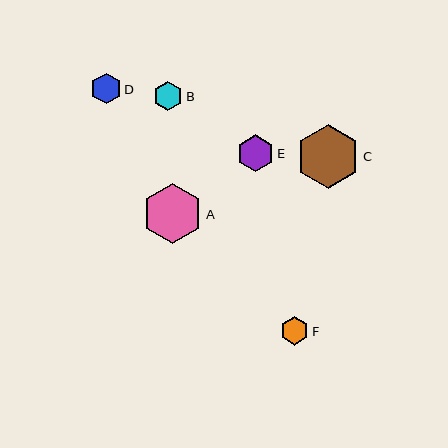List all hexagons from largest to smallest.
From largest to smallest: C, A, E, D, B, F.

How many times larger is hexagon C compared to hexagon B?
Hexagon C is approximately 2.2 times the size of hexagon B.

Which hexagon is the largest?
Hexagon C is the largest with a size of approximately 64 pixels.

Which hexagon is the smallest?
Hexagon F is the smallest with a size of approximately 29 pixels.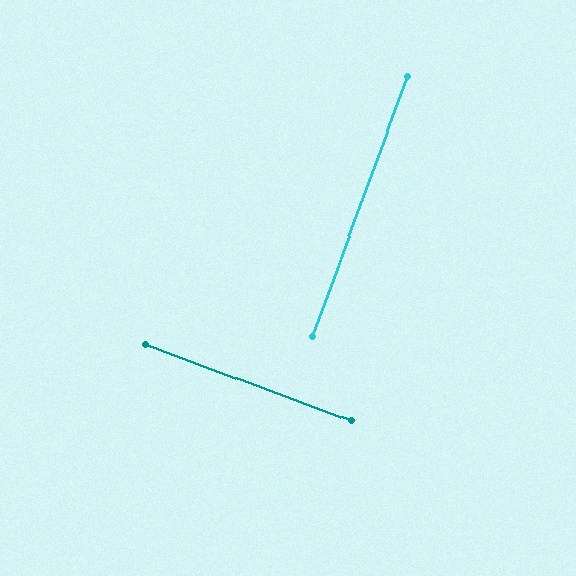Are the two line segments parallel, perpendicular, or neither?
Perpendicular — they meet at approximately 90°.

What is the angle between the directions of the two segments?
Approximately 90 degrees.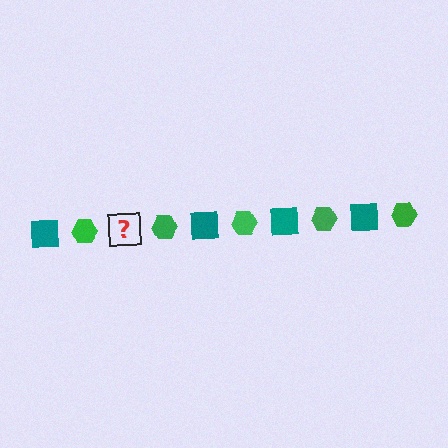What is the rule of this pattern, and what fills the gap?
The rule is that the pattern alternates between teal square and green hexagon. The gap should be filled with a teal square.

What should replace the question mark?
The question mark should be replaced with a teal square.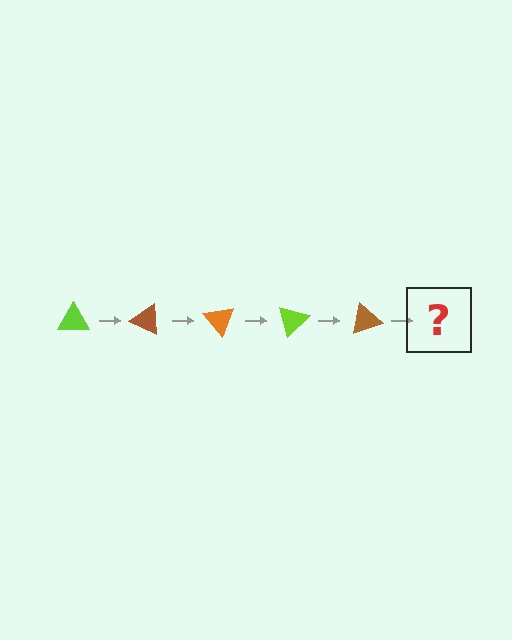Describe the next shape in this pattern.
It should be an orange triangle, rotated 125 degrees from the start.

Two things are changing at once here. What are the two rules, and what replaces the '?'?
The two rules are that it rotates 25 degrees each step and the color cycles through lime, brown, and orange. The '?' should be an orange triangle, rotated 125 degrees from the start.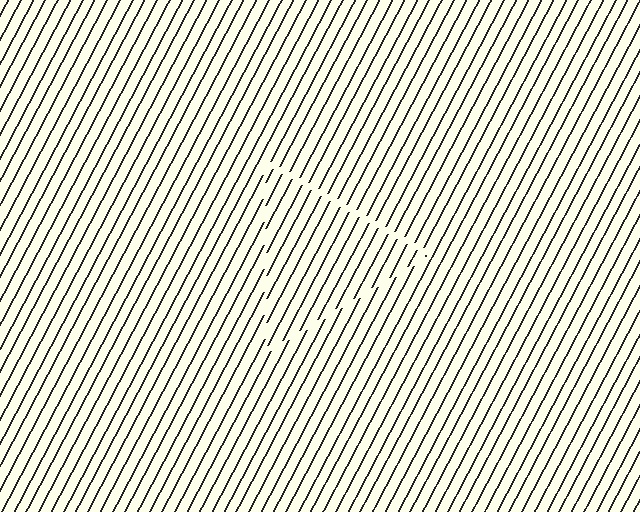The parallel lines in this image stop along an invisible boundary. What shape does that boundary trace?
An illusory triangle. The interior of the shape contains the same grating, shifted by half a period — the contour is defined by the phase discontinuity where line-ends from the inner and outer gratings abut.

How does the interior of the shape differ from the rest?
The interior of the shape contains the same grating, shifted by half a period — the contour is defined by the phase discontinuity where line-ends from the inner and outer gratings abut.